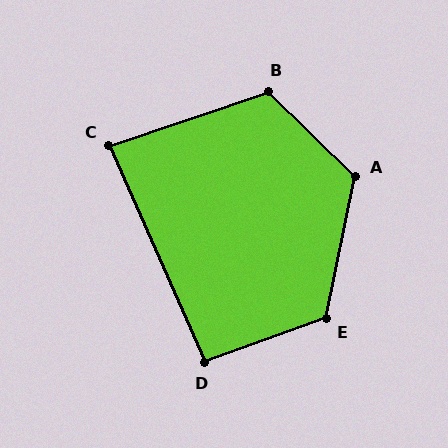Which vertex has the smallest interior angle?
C, at approximately 85 degrees.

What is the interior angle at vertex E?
Approximately 121 degrees (obtuse).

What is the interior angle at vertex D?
Approximately 94 degrees (approximately right).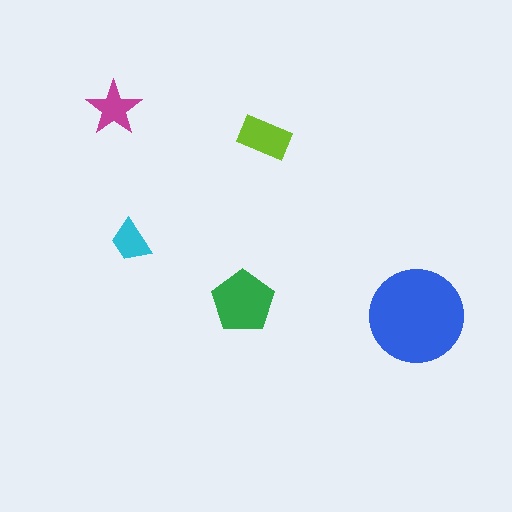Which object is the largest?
The blue circle.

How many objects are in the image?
There are 5 objects in the image.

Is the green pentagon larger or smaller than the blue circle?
Smaller.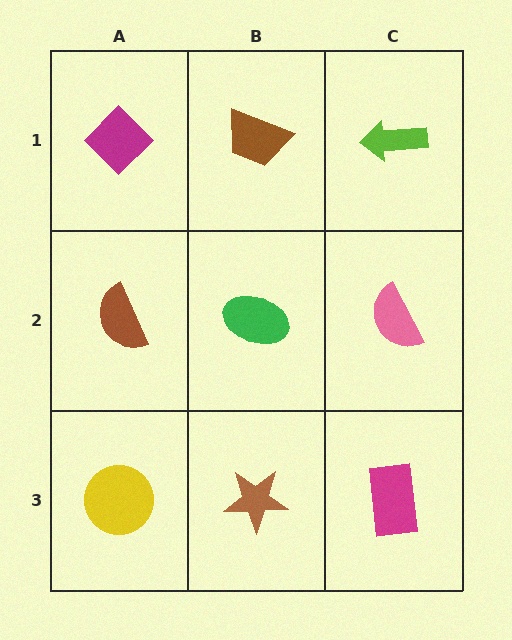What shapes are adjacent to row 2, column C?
A lime arrow (row 1, column C), a magenta rectangle (row 3, column C), a green ellipse (row 2, column B).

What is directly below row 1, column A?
A brown semicircle.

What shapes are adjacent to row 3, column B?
A green ellipse (row 2, column B), a yellow circle (row 3, column A), a magenta rectangle (row 3, column C).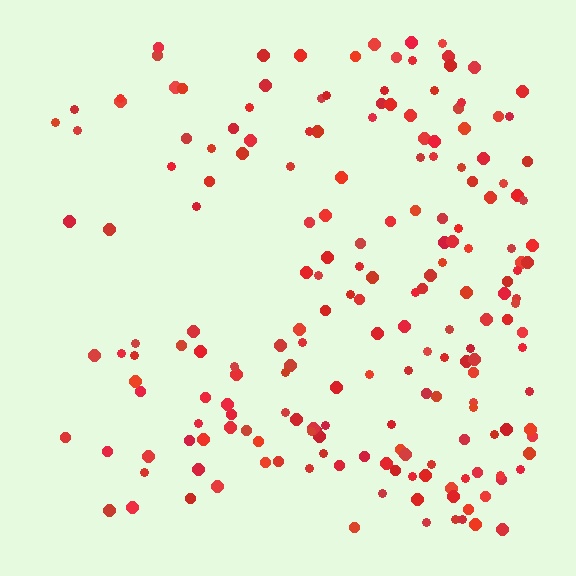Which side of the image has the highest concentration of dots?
The right.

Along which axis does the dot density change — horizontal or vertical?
Horizontal.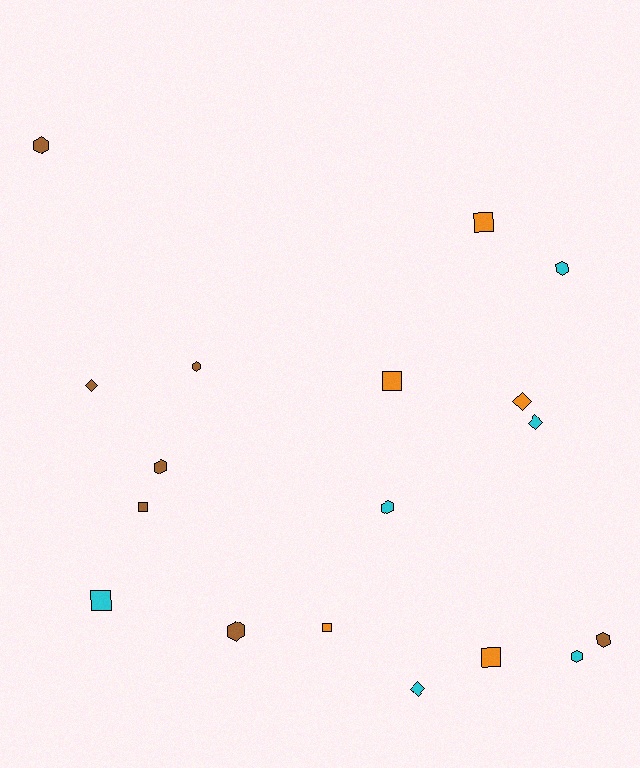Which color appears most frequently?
Brown, with 7 objects.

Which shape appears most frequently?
Hexagon, with 8 objects.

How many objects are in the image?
There are 18 objects.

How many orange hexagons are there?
There are no orange hexagons.